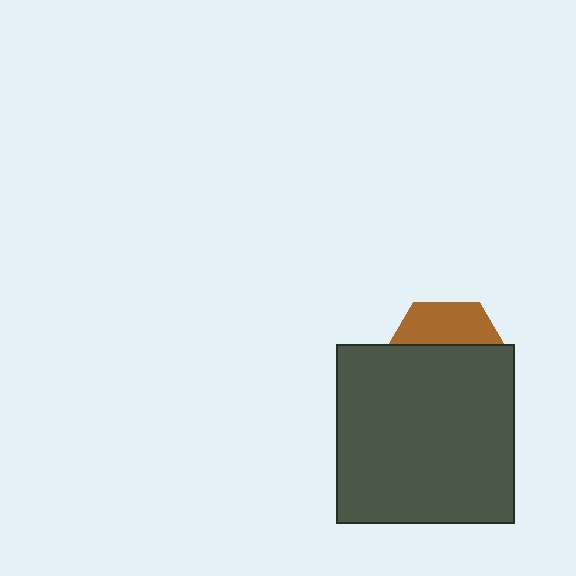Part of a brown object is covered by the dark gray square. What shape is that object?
It is a hexagon.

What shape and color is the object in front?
The object in front is a dark gray square.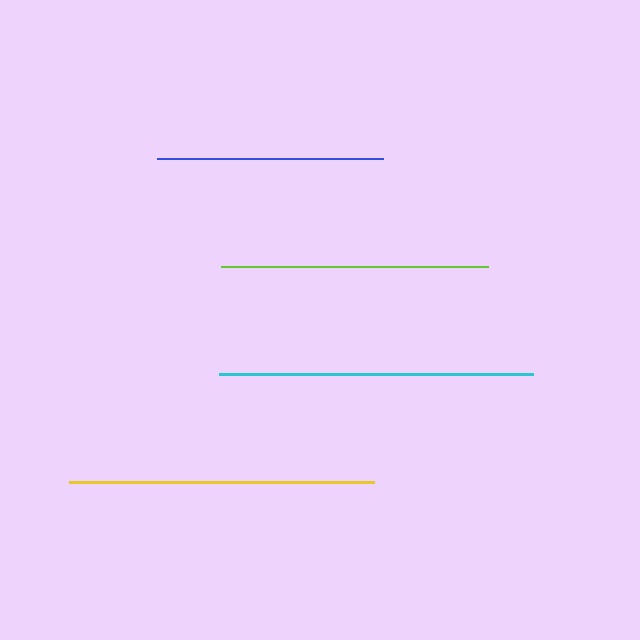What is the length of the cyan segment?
The cyan segment is approximately 314 pixels long.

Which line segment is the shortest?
The blue line is the shortest at approximately 226 pixels.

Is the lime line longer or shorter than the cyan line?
The cyan line is longer than the lime line.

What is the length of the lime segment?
The lime segment is approximately 267 pixels long.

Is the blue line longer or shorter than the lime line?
The lime line is longer than the blue line.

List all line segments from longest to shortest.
From longest to shortest: cyan, yellow, lime, blue.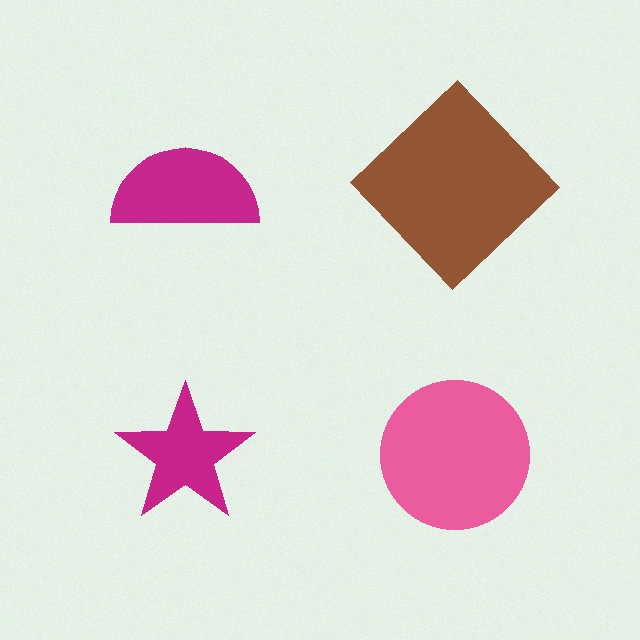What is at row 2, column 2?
A pink circle.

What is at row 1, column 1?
A magenta semicircle.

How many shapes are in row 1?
2 shapes.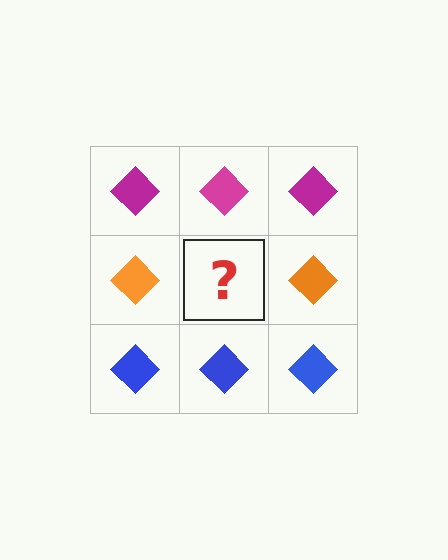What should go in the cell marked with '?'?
The missing cell should contain an orange diamond.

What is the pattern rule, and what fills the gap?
The rule is that each row has a consistent color. The gap should be filled with an orange diamond.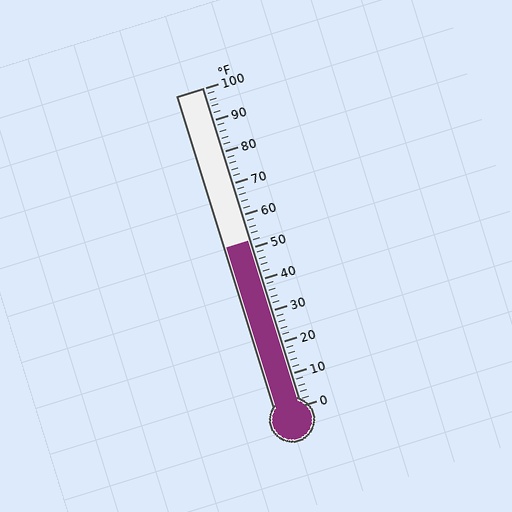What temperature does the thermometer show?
The thermometer shows approximately 52°F.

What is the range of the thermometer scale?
The thermometer scale ranges from 0°F to 100°F.